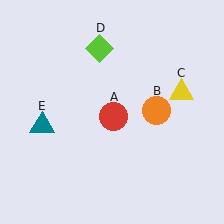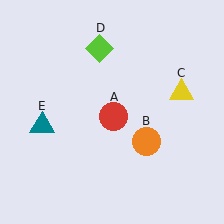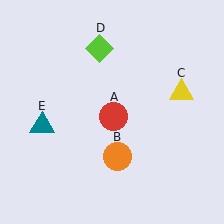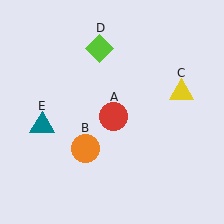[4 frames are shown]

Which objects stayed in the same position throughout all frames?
Red circle (object A) and yellow triangle (object C) and lime diamond (object D) and teal triangle (object E) remained stationary.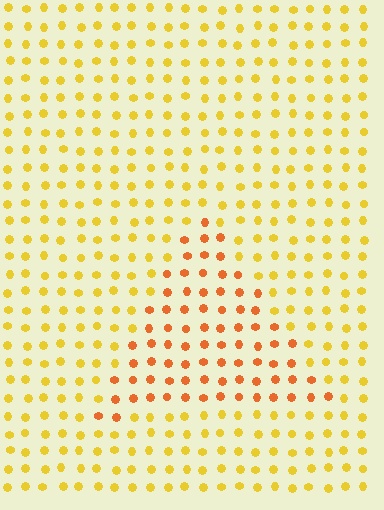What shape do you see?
I see a triangle.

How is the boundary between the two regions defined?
The boundary is defined purely by a slight shift in hue (about 31 degrees). Spacing, size, and orientation are identical on both sides.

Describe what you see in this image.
The image is filled with small yellow elements in a uniform arrangement. A triangle-shaped region is visible where the elements are tinted to a slightly different hue, forming a subtle color boundary.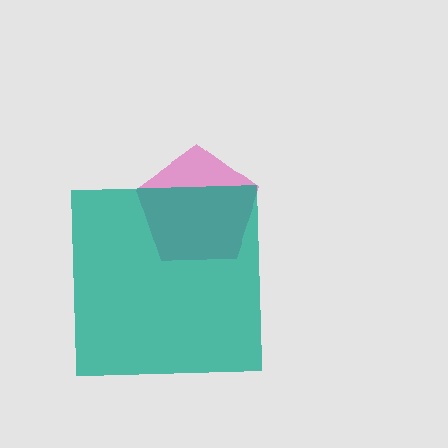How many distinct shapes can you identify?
There are 2 distinct shapes: a pink pentagon, a teal square.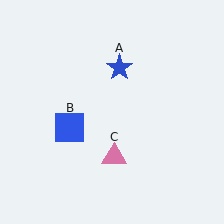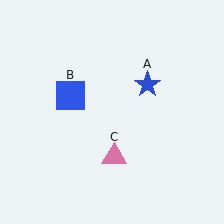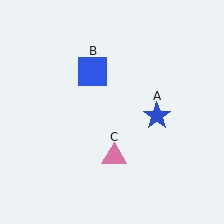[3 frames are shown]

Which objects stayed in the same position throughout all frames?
Pink triangle (object C) remained stationary.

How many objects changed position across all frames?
2 objects changed position: blue star (object A), blue square (object B).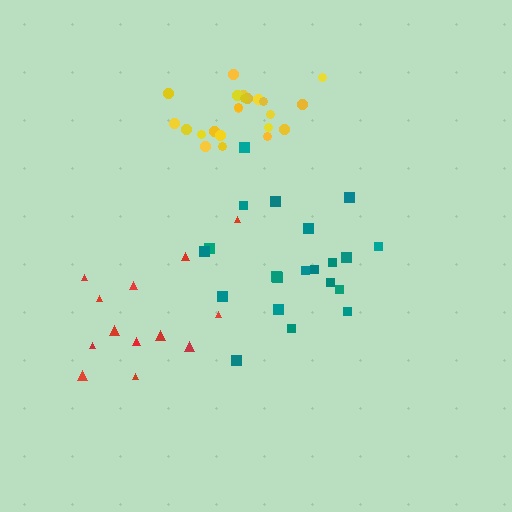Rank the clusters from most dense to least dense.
yellow, teal, red.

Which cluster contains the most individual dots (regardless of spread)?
Yellow (23).